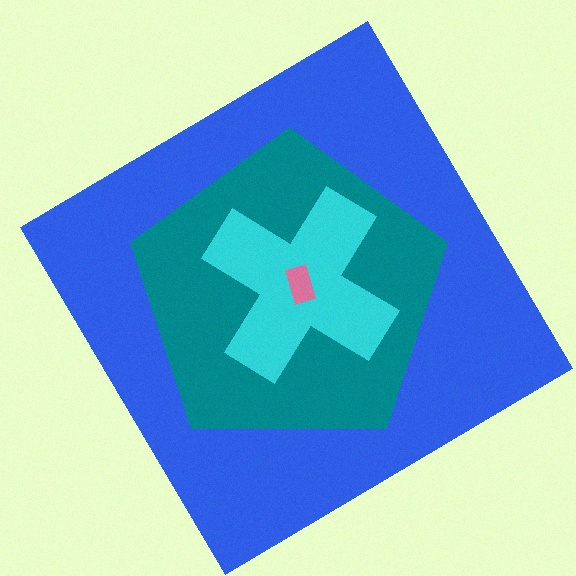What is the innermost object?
The pink rectangle.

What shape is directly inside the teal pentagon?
The cyan cross.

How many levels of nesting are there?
4.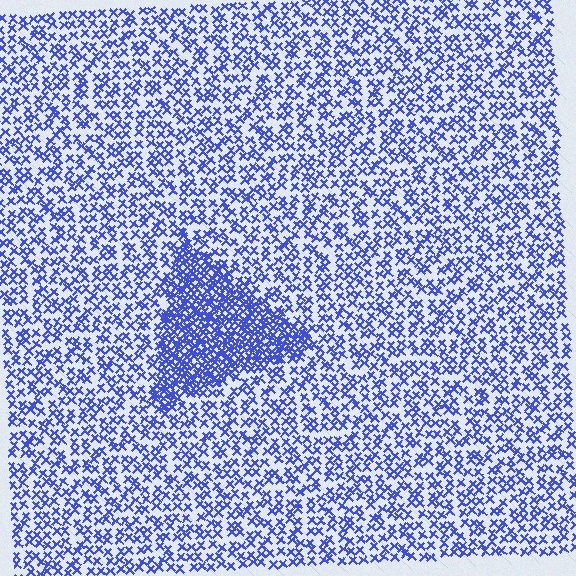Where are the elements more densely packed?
The elements are more densely packed inside the triangle boundary.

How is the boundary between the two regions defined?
The boundary is defined by a change in element density (approximately 2.3x ratio). All elements are the same color, size, and shape.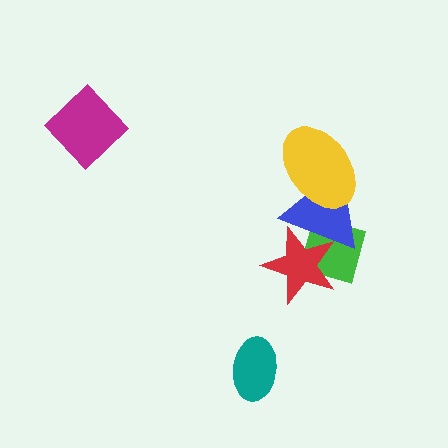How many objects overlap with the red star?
2 objects overlap with the red star.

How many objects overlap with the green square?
2 objects overlap with the green square.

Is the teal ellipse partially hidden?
No, no other shape covers it.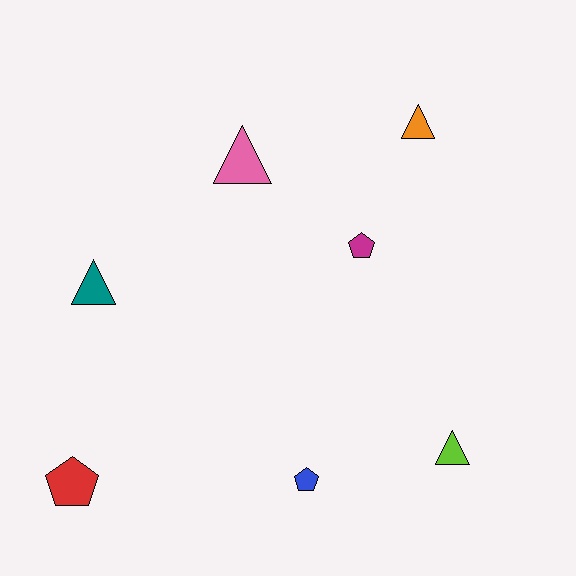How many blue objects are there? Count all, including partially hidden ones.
There is 1 blue object.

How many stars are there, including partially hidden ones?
There are no stars.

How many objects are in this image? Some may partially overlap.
There are 7 objects.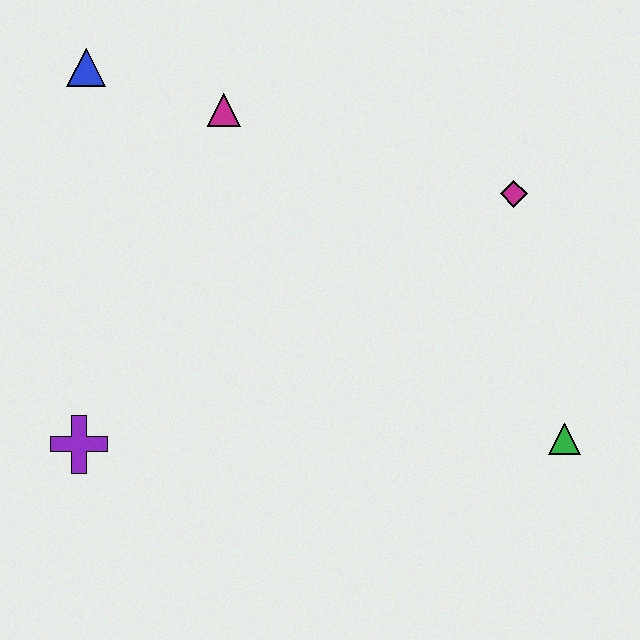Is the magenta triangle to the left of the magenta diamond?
Yes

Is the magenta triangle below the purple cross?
No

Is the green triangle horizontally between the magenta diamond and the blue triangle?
No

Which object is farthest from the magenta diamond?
The purple cross is farthest from the magenta diamond.